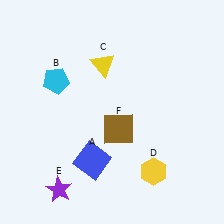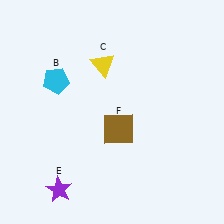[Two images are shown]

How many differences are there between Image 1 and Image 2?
There are 2 differences between the two images.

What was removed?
The blue square (A), the yellow hexagon (D) were removed in Image 2.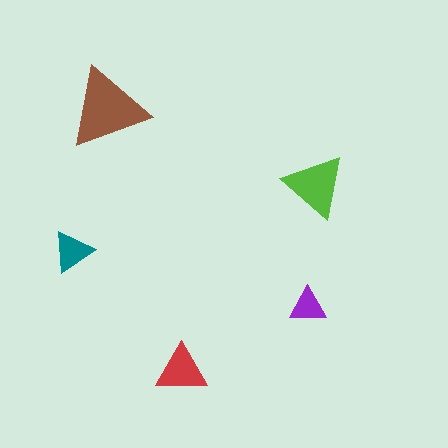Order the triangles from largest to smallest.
the brown one, the lime one, the red one, the teal one, the purple one.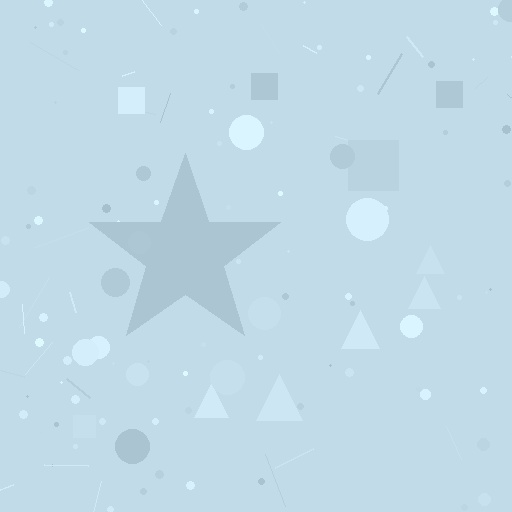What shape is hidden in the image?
A star is hidden in the image.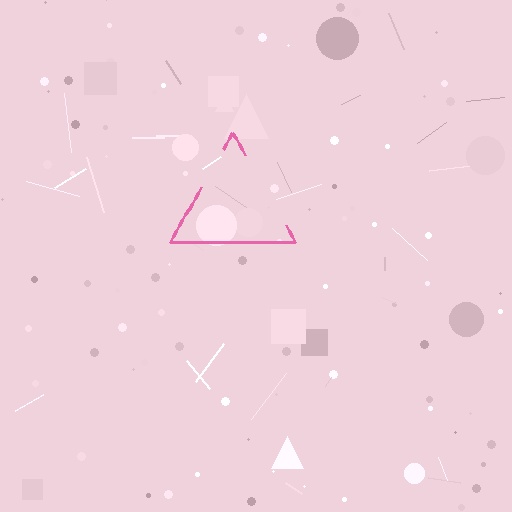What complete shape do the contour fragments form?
The contour fragments form a triangle.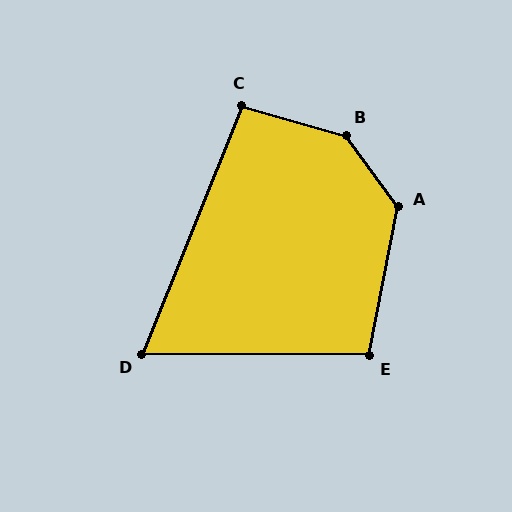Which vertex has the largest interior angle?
B, at approximately 142 degrees.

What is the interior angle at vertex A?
Approximately 133 degrees (obtuse).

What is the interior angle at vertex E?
Approximately 101 degrees (obtuse).